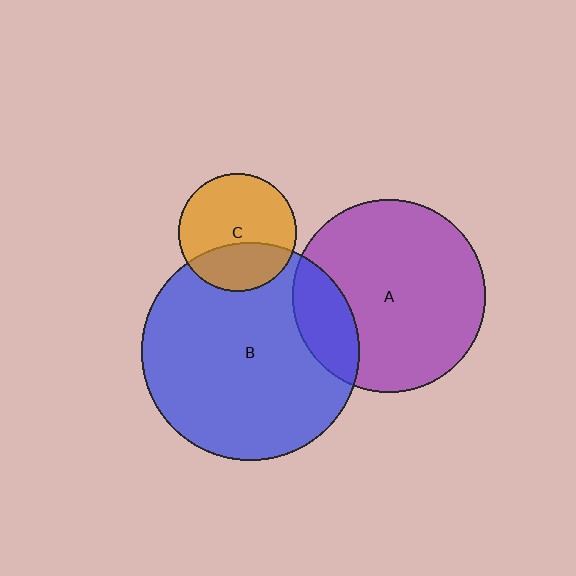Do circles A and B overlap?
Yes.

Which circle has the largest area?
Circle B (blue).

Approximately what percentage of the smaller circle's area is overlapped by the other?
Approximately 20%.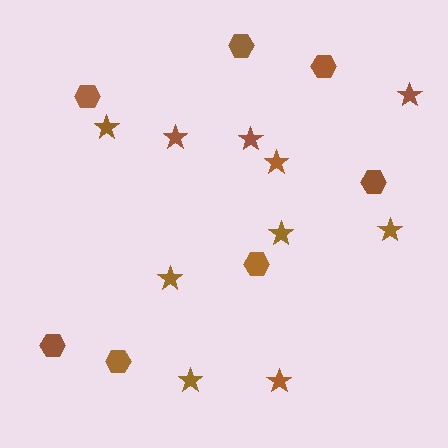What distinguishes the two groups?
There are 2 groups: one group of hexagons (7) and one group of stars (10).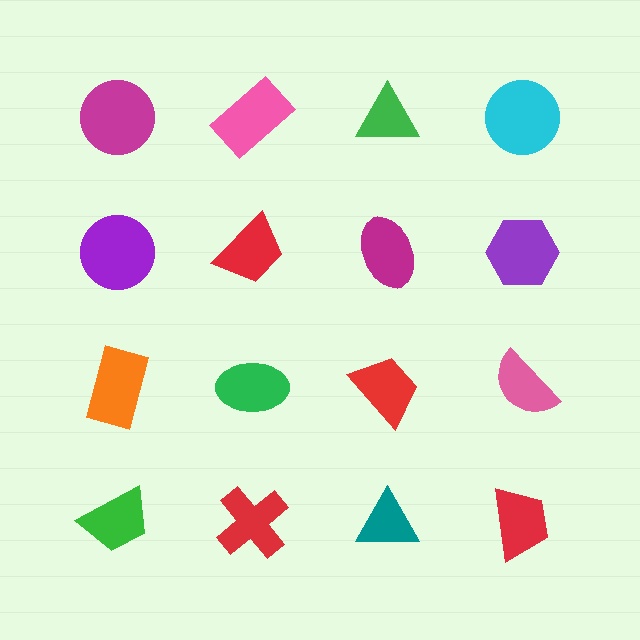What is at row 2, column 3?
A magenta ellipse.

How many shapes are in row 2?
4 shapes.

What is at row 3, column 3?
A red trapezoid.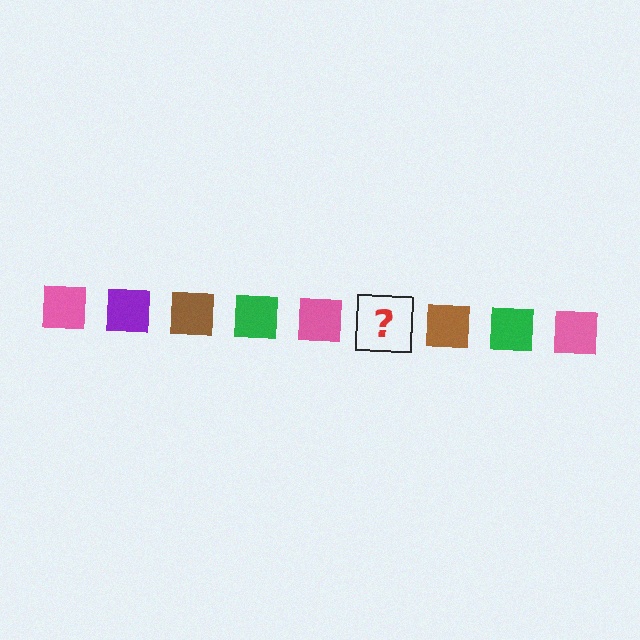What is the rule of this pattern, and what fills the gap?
The rule is that the pattern cycles through pink, purple, brown, green squares. The gap should be filled with a purple square.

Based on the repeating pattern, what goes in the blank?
The blank should be a purple square.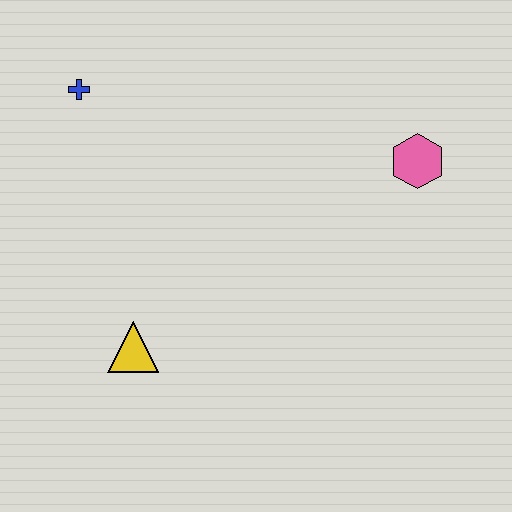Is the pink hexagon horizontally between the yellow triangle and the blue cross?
No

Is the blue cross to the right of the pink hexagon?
No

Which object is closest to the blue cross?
The yellow triangle is closest to the blue cross.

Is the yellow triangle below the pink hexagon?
Yes